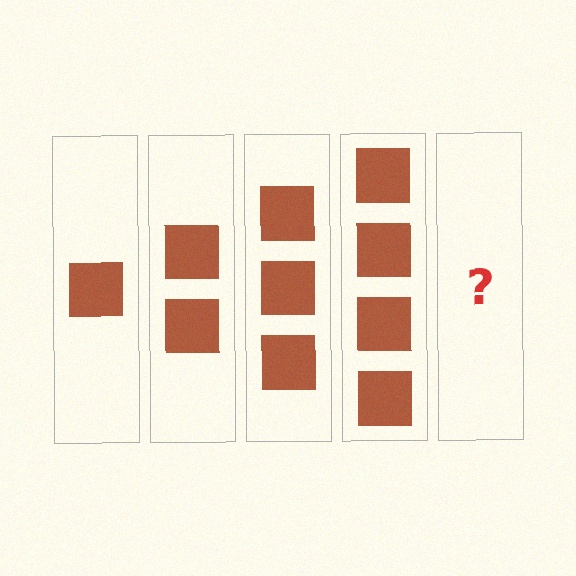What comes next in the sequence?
The next element should be 5 squares.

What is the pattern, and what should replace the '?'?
The pattern is that each step adds one more square. The '?' should be 5 squares.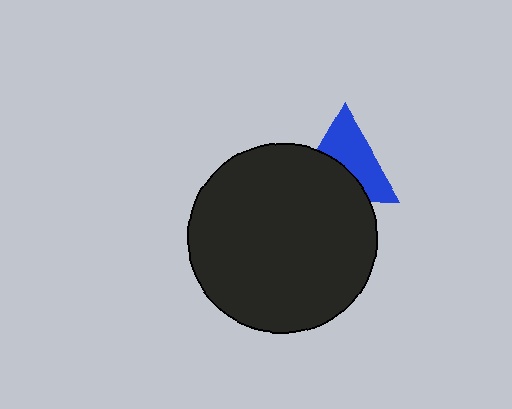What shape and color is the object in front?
The object in front is a black circle.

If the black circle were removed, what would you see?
You would see the complete blue triangle.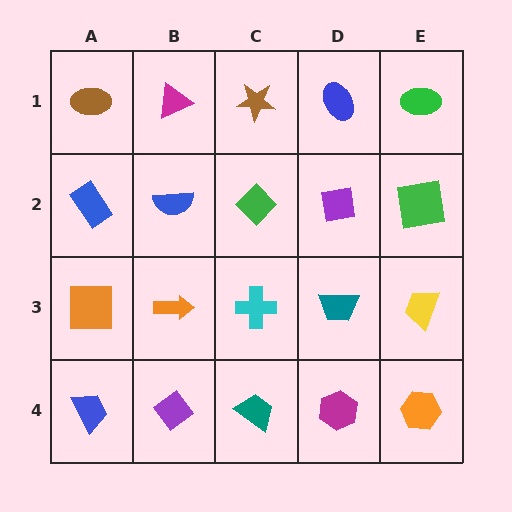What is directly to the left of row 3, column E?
A teal trapezoid.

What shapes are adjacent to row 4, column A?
An orange square (row 3, column A), a purple diamond (row 4, column B).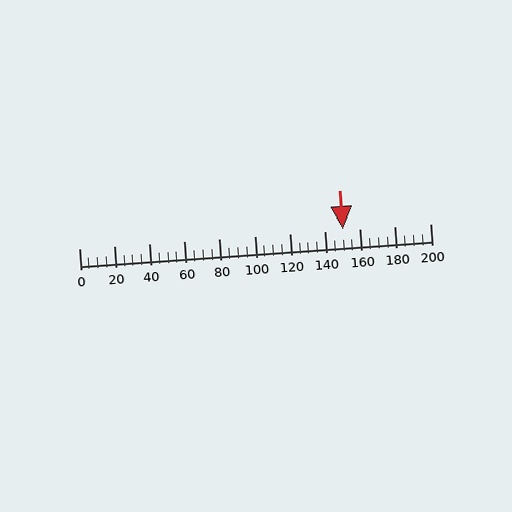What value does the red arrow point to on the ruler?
The red arrow points to approximately 150.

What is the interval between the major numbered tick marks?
The major tick marks are spaced 20 units apart.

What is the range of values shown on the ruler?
The ruler shows values from 0 to 200.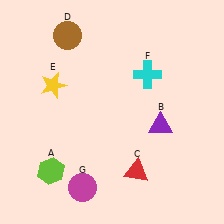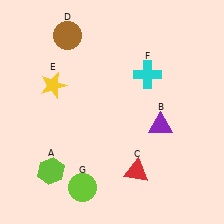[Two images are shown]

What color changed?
The circle (G) changed from magenta in Image 1 to lime in Image 2.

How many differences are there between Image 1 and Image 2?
There is 1 difference between the two images.